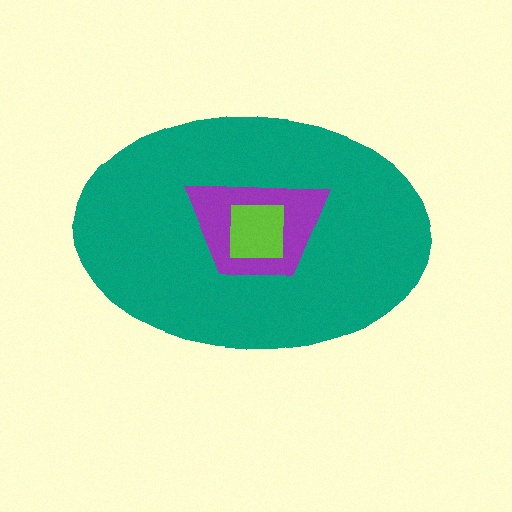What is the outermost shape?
The teal ellipse.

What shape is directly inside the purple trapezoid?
The lime square.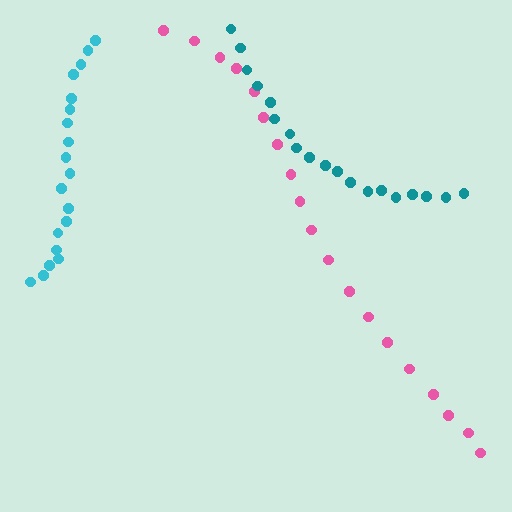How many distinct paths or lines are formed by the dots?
There are 3 distinct paths.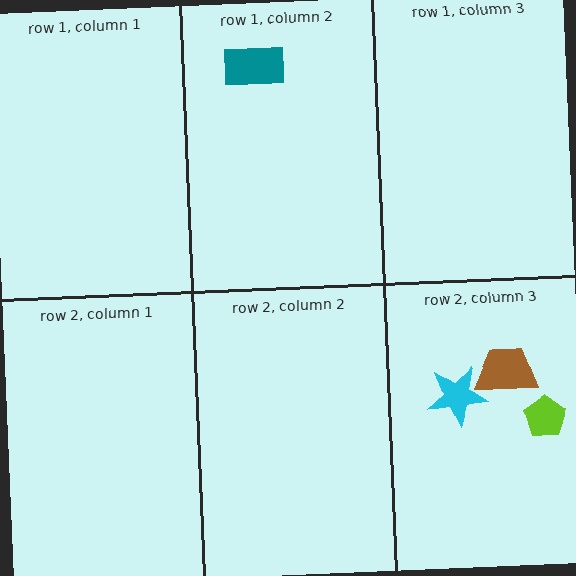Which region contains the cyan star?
The row 2, column 3 region.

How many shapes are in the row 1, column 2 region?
1.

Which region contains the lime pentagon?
The row 2, column 3 region.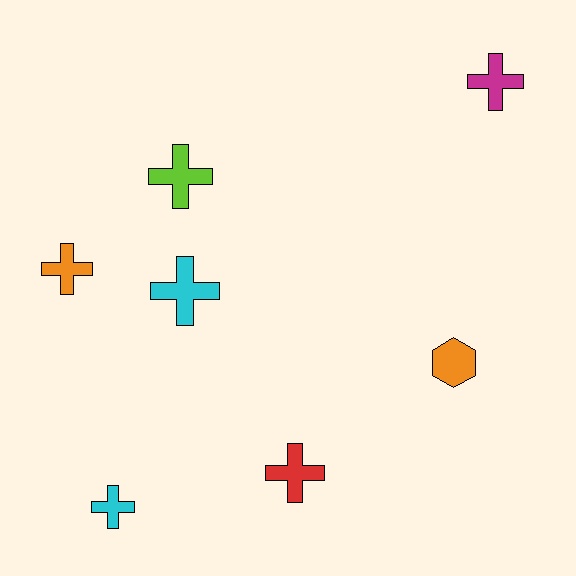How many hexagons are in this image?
There is 1 hexagon.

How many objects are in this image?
There are 7 objects.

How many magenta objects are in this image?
There is 1 magenta object.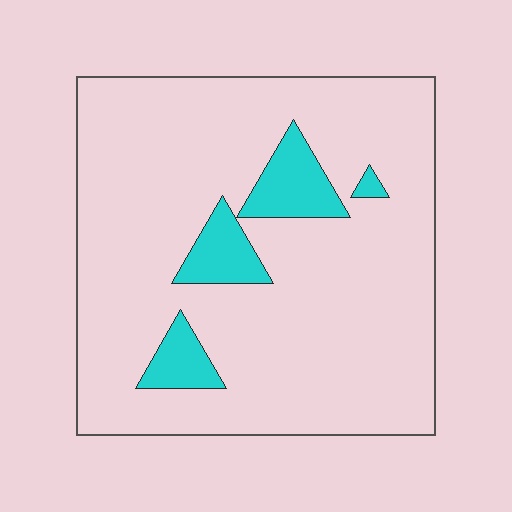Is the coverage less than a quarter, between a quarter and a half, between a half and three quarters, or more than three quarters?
Less than a quarter.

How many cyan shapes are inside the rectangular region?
4.